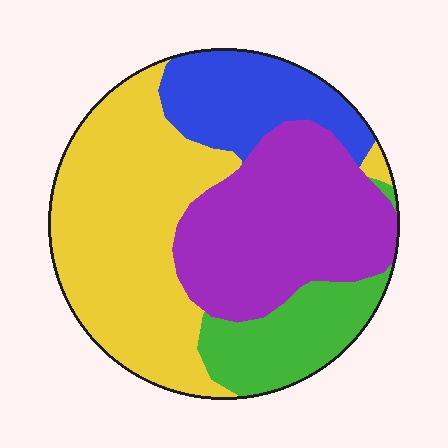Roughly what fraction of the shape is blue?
Blue covers around 15% of the shape.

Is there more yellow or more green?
Yellow.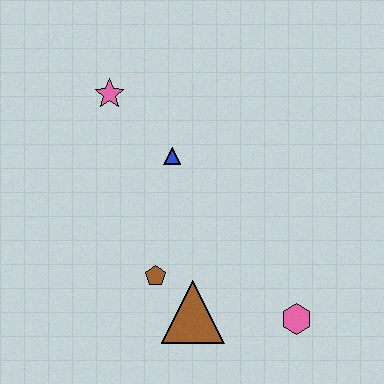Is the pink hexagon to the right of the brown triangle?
Yes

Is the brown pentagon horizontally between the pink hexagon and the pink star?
Yes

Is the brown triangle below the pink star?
Yes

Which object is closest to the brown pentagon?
The brown triangle is closest to the brown pentagon.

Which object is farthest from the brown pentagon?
The pink star is farthest from the brown pentagon.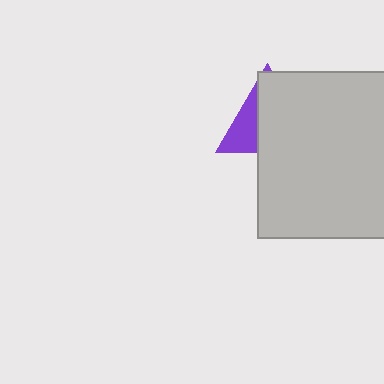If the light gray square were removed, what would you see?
You would see the complete purple triangle.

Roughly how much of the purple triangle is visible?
A small part of it is visible (roughly 34%).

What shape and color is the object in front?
The object in front is a light gray square.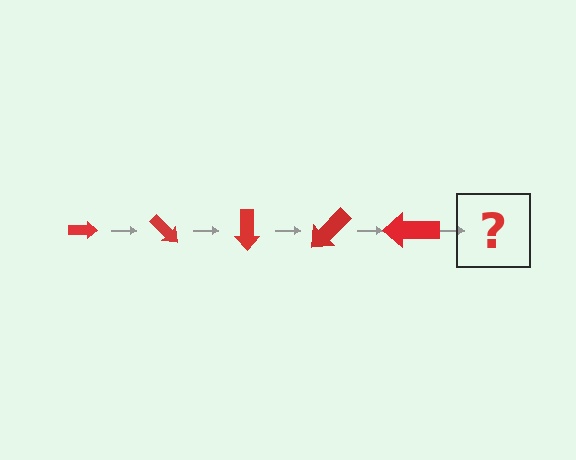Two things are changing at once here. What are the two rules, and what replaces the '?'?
The two rules are that the arrow grows larger each step and it rotates 45 degrees each step. The '?' should be an arrow, larger than the previous one and rotated 225 degrees from the start.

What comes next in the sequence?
The next element should be an arrow, larger than the previous one and rotated 225 degrees from the start.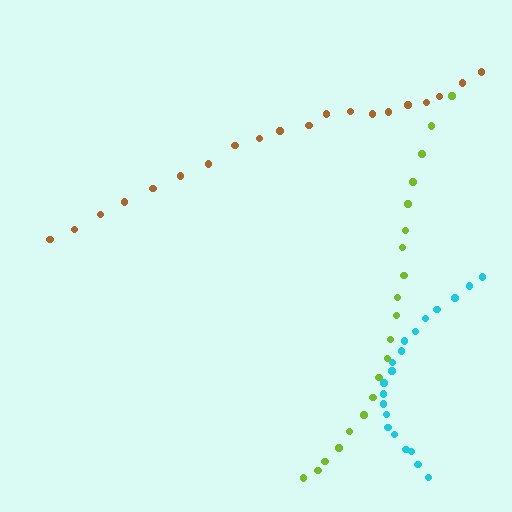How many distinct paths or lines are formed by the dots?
There are 3 distinct paths.